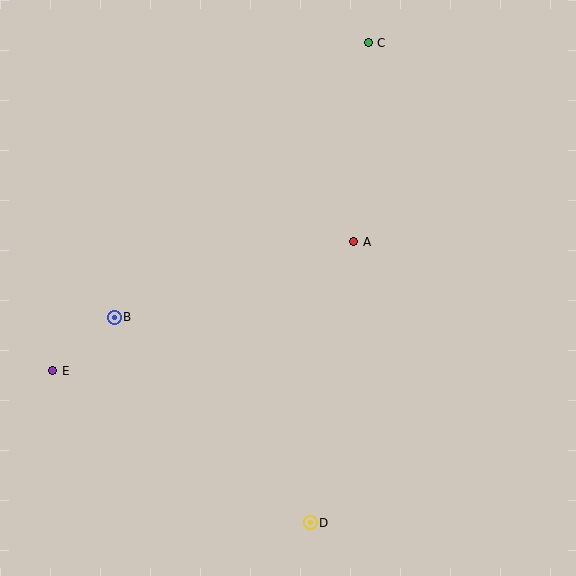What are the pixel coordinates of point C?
Point C is at (368, 43).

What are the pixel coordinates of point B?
Point B is at (114, 317).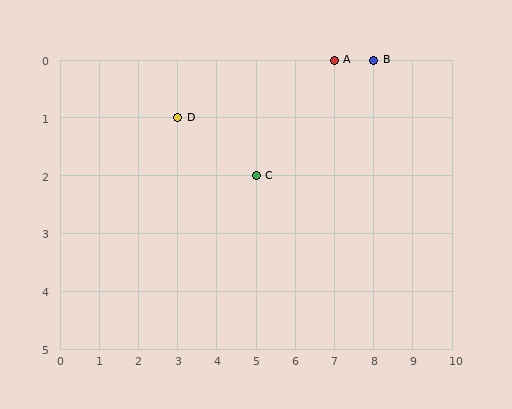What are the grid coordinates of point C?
Point C is at grid coordinates (5, 2).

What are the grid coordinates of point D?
Point D is at grid coordinates (3, 1).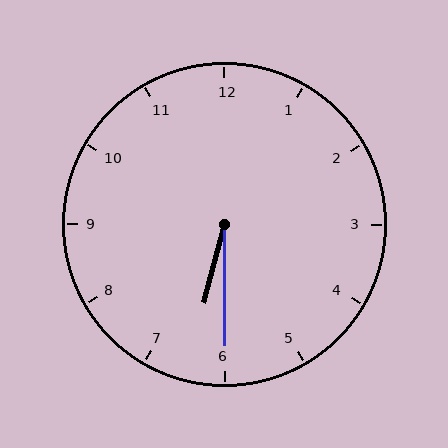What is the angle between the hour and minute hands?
Approximately 15 degrees.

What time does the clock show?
6:30.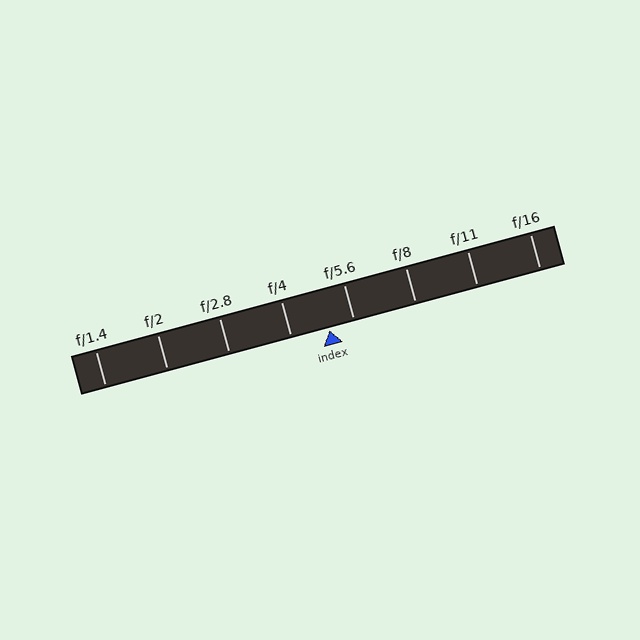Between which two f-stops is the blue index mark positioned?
The index mark is between f/4 and f/5.6.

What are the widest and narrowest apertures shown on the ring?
The widest aperture shown is f/1.4 and the narrowest is f/16.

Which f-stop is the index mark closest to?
The index mark is closest to f/5.6.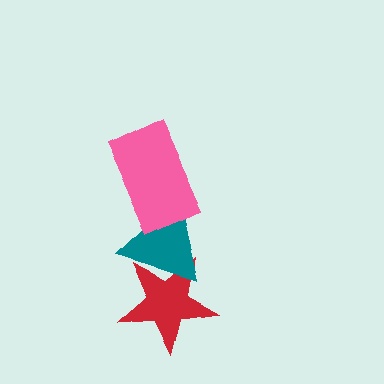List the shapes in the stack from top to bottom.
From top to bottom: the pink rectangle, the teal triangle, the red star.